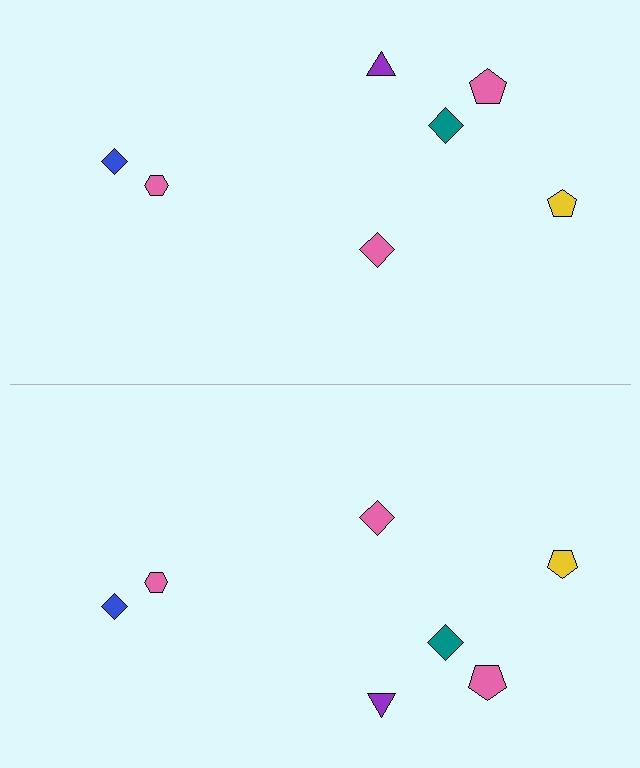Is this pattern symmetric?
Yes, this pattern has bilateral (reflection) symmetry.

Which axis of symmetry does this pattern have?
The pattern has a horizontal axis of symmetry running through the center of the image.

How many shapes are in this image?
There are 14 shapes in this image.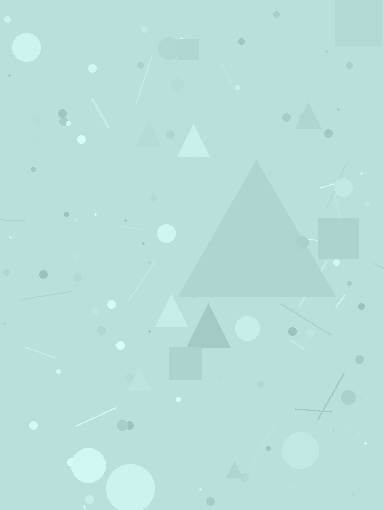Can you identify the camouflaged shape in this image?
The camouflaged shape is a triangle.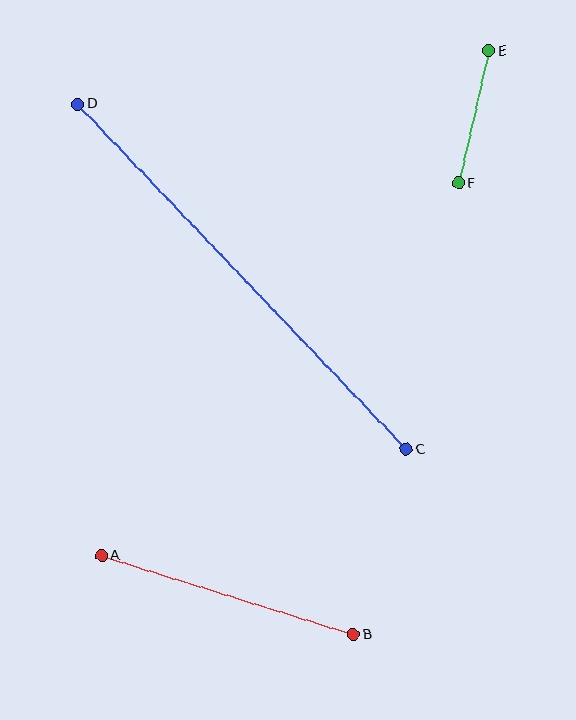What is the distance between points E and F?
The distance is approximately 136 pixels.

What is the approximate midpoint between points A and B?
The midpoint is at approximately (228, 595) pixels.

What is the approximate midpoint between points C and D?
The midpoint is at approximately (242, 277) pixels.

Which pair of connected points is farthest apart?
Points C and D are farthest apart.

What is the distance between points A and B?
The distance is approximately 264 pixels.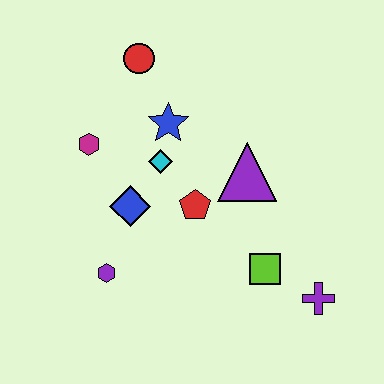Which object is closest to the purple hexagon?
The blue diamond is closest to the purple hexagon.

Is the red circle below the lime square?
No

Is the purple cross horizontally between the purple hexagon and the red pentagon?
No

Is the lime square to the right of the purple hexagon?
Yes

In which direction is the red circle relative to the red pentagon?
The red circle is above the red pentagon.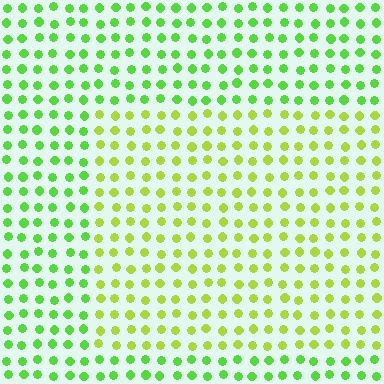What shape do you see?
I see a rectangle.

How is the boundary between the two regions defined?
The boundary is defined purely by a slight shift in hue (about 33 degrees). Spacing, size, and orientation are identical on both sides.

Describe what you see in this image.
The image is filled with small lime elements in a uniform arrangement. A rectangle-shaped region is visible where the elements are tinted to a slightly different hue, forming a subtle color boundary.